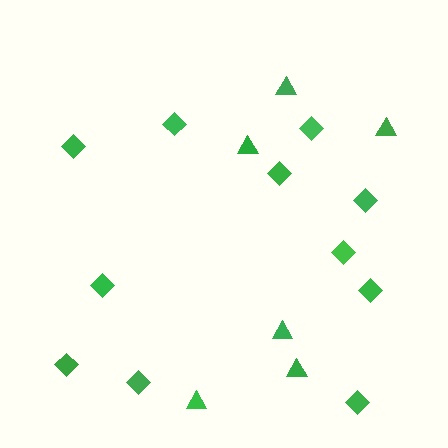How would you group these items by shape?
There are 2 groups: one group of diamonds (11) and one group of triangles (6).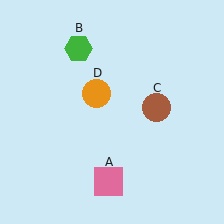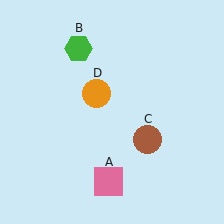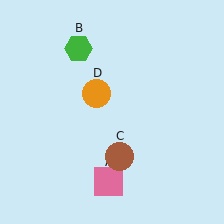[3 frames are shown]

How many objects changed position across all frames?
1 object changed position: brown circle (object C).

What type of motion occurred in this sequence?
The brown circle (object C) rotated clockwise around the center of the scene.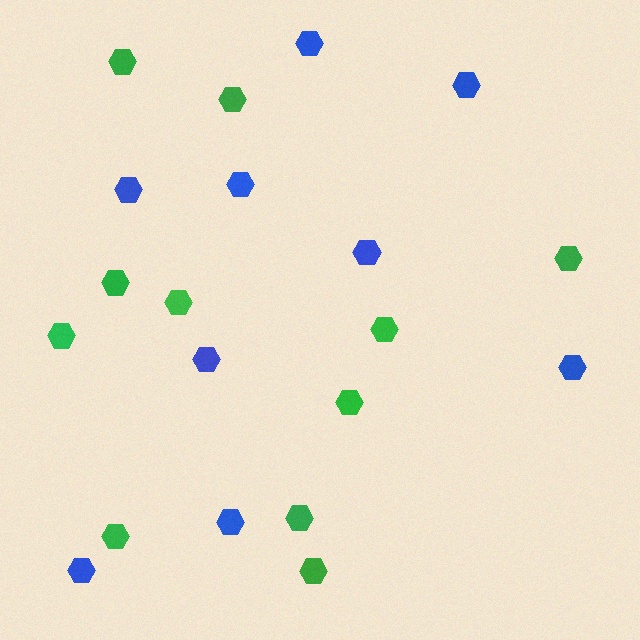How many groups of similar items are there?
There are 2 groups: one group of green hexagons (11) and one group of blue hexagons (9).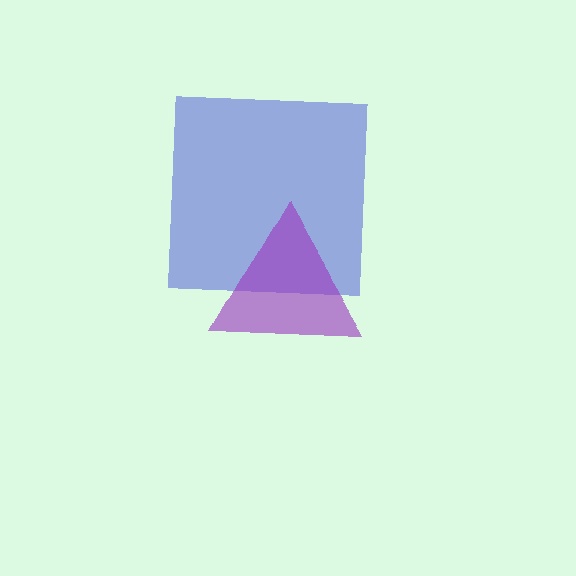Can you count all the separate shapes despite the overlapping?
Yes, there are 2 separate shapes.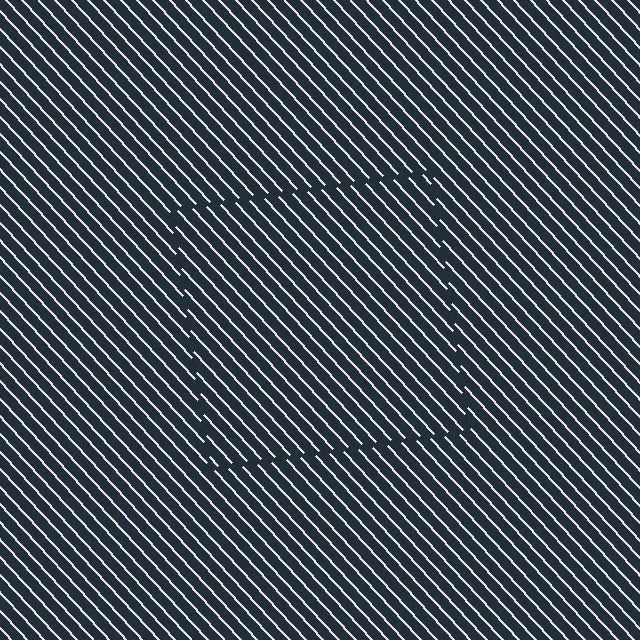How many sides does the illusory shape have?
4 sides — the line-ends trace a square.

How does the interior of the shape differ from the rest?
The interior of the shape contains the same grating, shifted by half a period — the contour is defined by the phase discontinuity where line-ends from the inner and outer gratings abut.